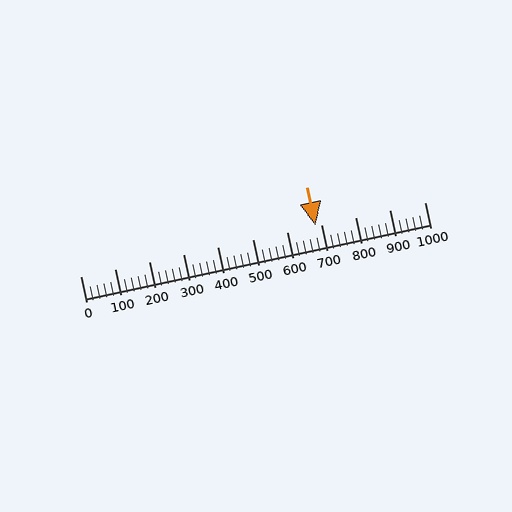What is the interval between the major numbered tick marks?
The major tick marks are spaced 100 units apart.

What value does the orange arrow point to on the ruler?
The orange arrow points to approximately 684.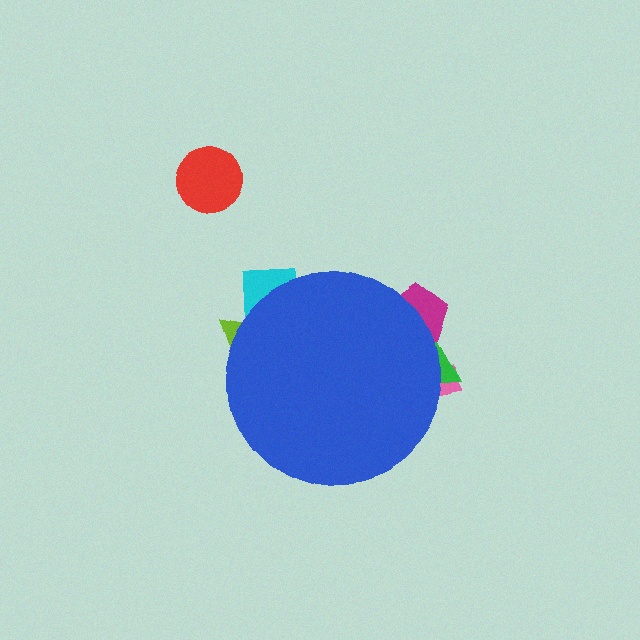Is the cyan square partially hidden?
Yes, the cyan square is partially hidden behind the blue circle.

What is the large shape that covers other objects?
A blue circle.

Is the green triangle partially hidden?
Yes, the green triangle is partially hidden behind the blue circle.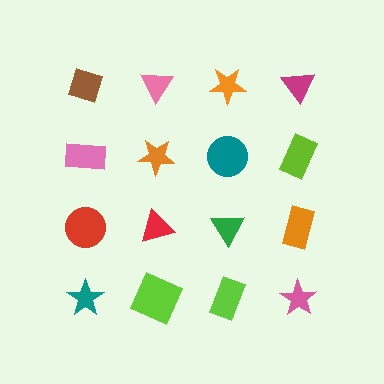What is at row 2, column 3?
A teal circle.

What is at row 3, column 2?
A red triangle.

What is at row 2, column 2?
An orange star.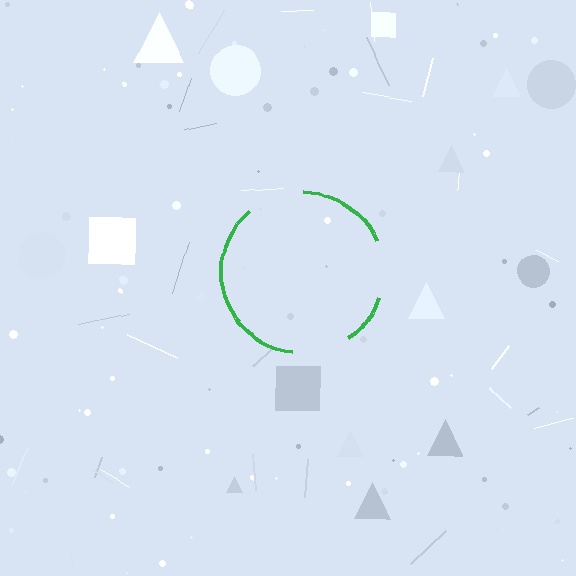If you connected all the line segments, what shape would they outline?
They would outline a circle.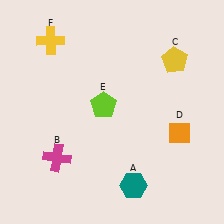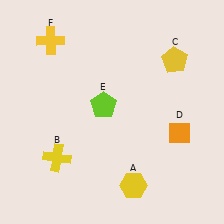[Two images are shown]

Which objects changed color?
A changed from teal to yellow. B changed from magenta to yellow.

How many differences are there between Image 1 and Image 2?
There are 2 differences between the two images.